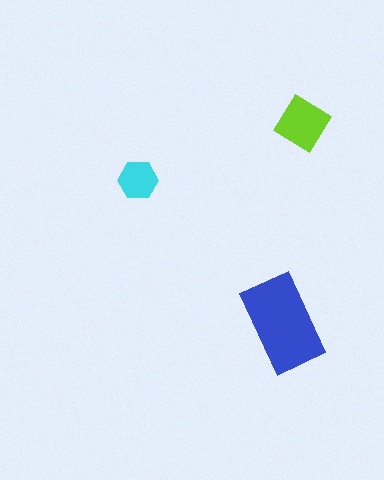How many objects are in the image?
There are 3 objects in the image.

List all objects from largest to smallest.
The blue rectangle, the lime diamond, the cyan hexagon.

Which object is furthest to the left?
The cyan hexagon is leftmost.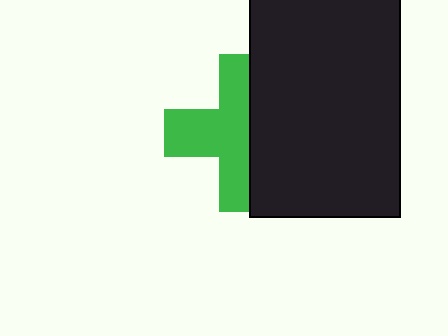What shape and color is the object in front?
The object in front is a black rectangle.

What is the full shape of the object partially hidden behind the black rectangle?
The partially hidden object is a green cross.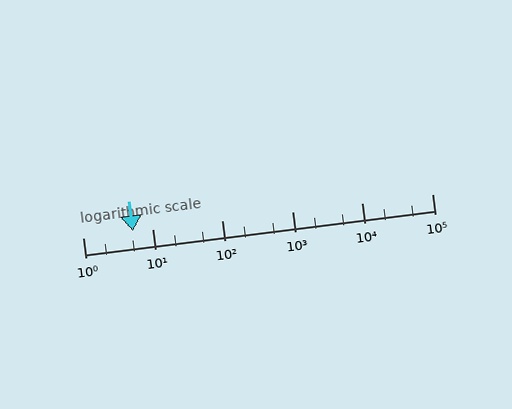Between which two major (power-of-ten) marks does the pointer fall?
The pointer is between 1 and 10.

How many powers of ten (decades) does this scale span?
The scale spans 5 decades, from 1 to 100000.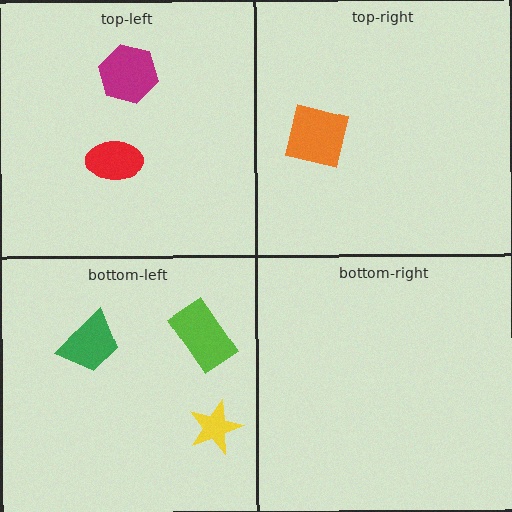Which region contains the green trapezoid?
The bottom-left region.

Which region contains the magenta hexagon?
The top-left region.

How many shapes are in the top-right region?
1.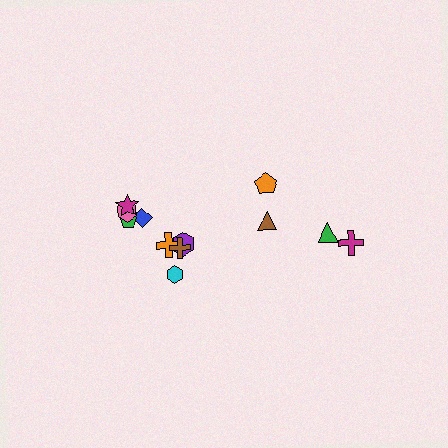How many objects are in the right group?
There are 4 objects.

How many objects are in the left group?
There are 8 objects.